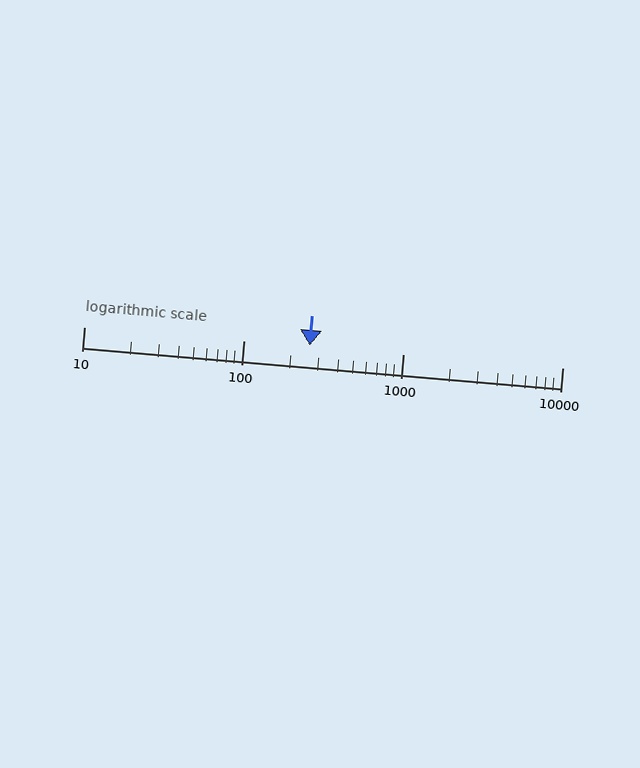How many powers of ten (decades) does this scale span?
The scale spans 3 decades, from 10 to 10000.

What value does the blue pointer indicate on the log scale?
The pointer indicates approximately 260.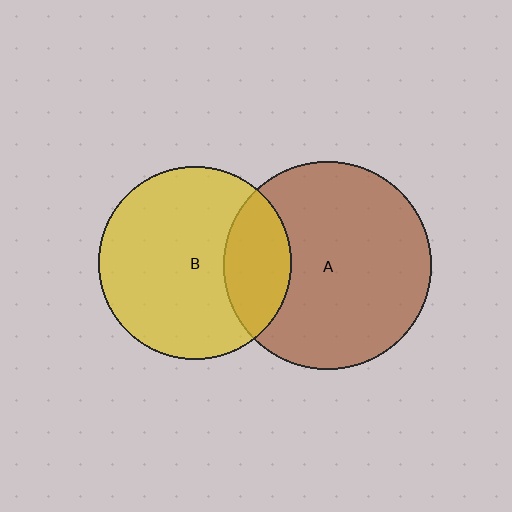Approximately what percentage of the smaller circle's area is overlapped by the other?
Approximately 25%.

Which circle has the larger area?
Circle A (brown).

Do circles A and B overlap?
Yes.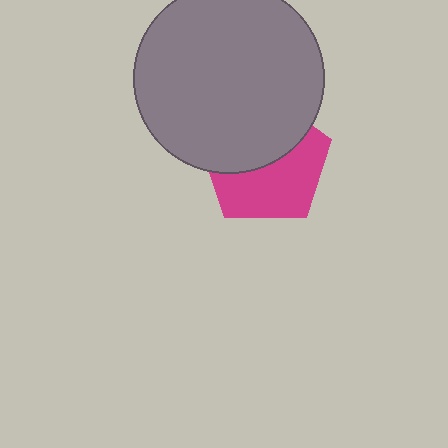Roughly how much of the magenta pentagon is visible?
About half of it is visible (roughly 52%).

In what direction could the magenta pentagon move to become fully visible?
The magenta pentagon could move down. That would shift it out from behind the gray circle entirely.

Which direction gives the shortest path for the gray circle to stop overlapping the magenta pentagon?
Moving up gives the shortest separation.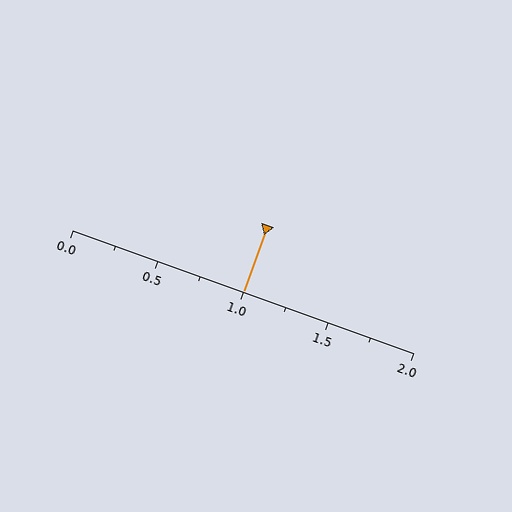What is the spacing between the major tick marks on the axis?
The major ticks are spaced 0.5 apart.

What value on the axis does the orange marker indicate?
The marker indicates approximately 1.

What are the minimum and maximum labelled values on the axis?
The axis runs from 0.0 to 2.0.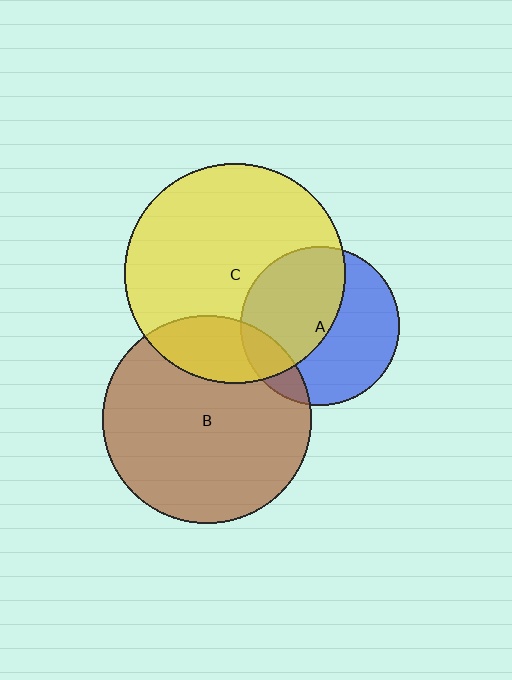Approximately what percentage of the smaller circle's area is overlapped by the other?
Approximately 50%.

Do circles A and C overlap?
Yes.